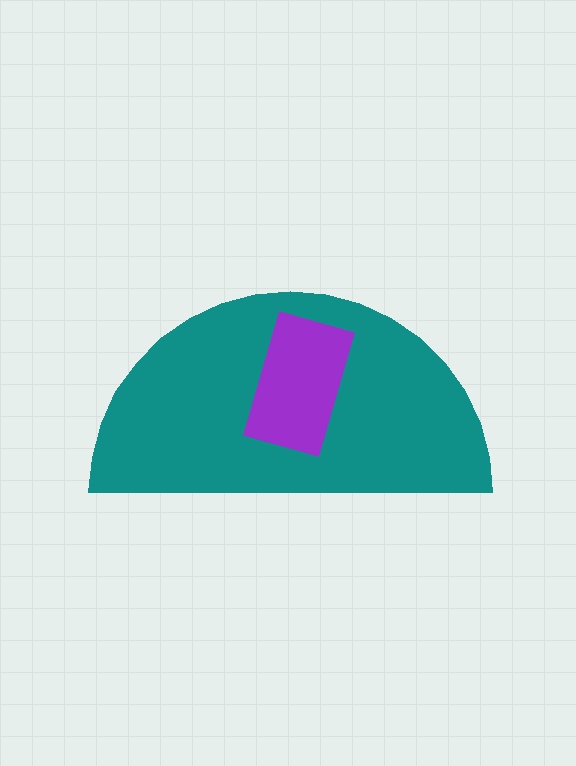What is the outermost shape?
The teal semicircle.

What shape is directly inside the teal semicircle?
The purple rectangle.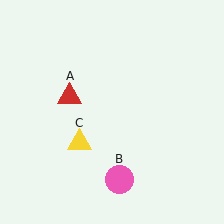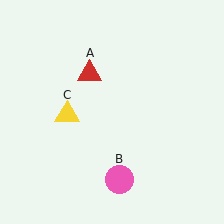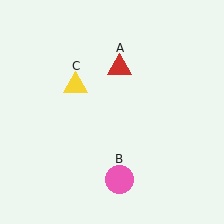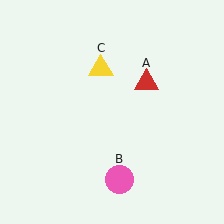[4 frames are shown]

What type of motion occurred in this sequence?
The red triangle (object A), yellow triangle (object C) rotated clockwise around the center of the scene.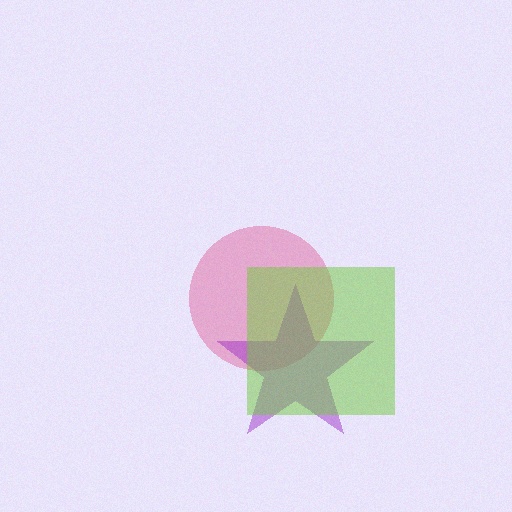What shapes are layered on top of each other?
The layered shapes are: a pink circle, a purple star, a lime square.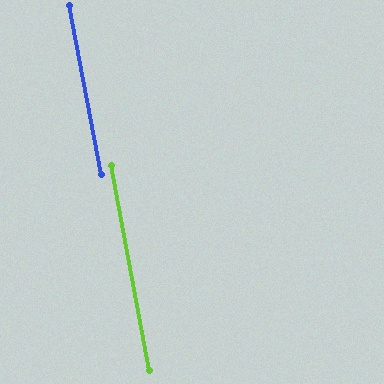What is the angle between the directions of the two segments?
Approximately 0 degrees.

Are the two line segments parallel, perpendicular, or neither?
Parallel — their directions differ by only 0.2°.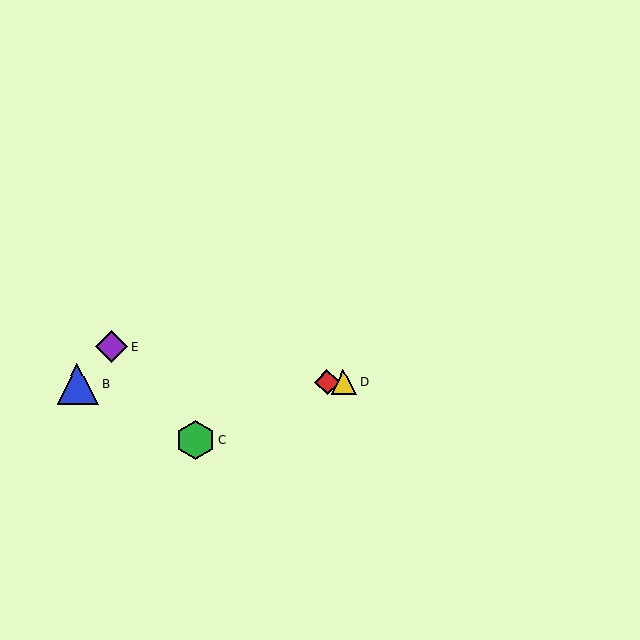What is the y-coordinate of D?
Object D is at y≈382.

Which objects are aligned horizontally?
Objects A, B, D are aligned horizontally.